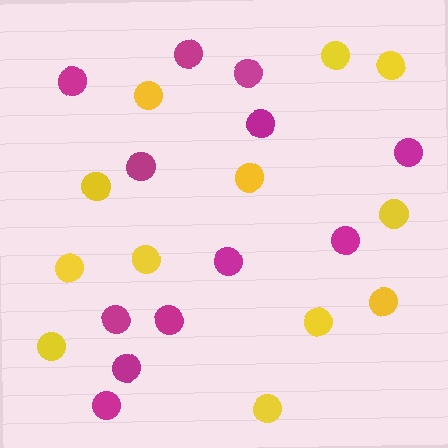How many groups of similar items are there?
There are 2 groups: one group of yellow circles (12) and one group of magenta circles (12).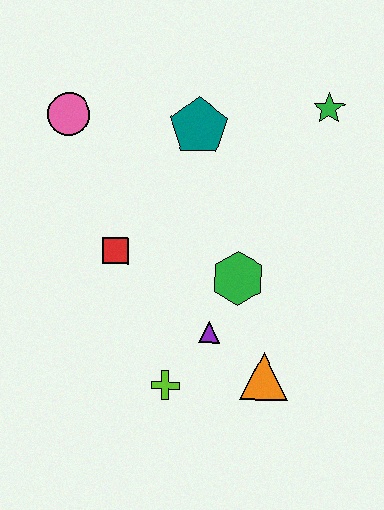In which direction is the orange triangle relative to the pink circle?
The orange triangle is below the pink circle.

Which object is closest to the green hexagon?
The purple triangle is closest to the green hexagon.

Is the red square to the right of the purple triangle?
No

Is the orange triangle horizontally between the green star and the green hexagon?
Yes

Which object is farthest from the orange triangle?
The pink circle is farthest from the orange triangle.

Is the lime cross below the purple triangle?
Yes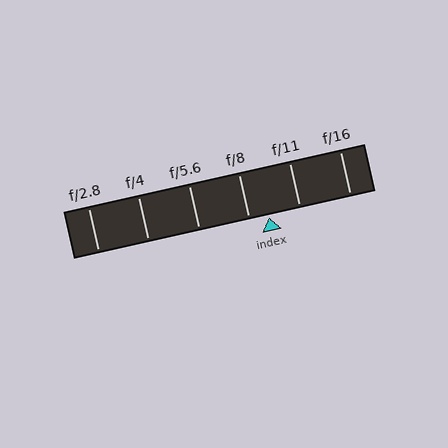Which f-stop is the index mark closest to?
The index mark is closest to f/8.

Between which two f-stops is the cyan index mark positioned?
The index mark is between f/8 and f/11.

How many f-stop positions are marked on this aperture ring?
There are 6 f-stop positions marked.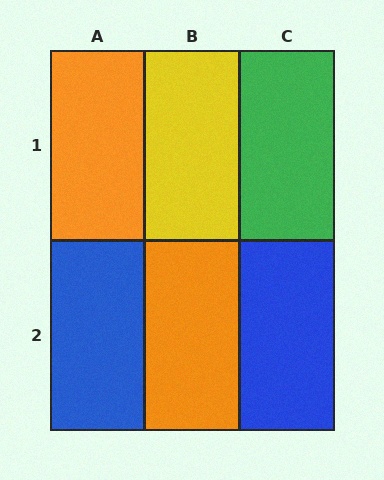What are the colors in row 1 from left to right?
Orange, yellow, green.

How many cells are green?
1 cell is green.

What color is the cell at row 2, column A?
Blue.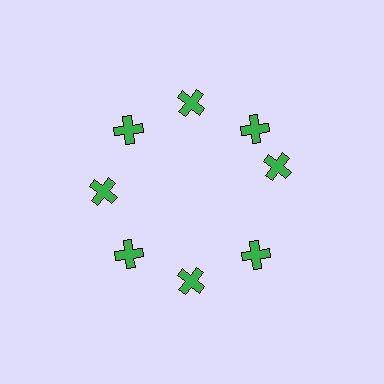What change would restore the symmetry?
The symmetry would be restored by rotating it back into even spacing with its neighbors so that all 8 crosses sit at equal angles and equal distance from the center.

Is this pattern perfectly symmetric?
No. The 8 green crosses are arranged in a ring, but one element near the 3 o'clock position is rotated out of alignment along the ring, breaking the 8-fold rotational symmetry.